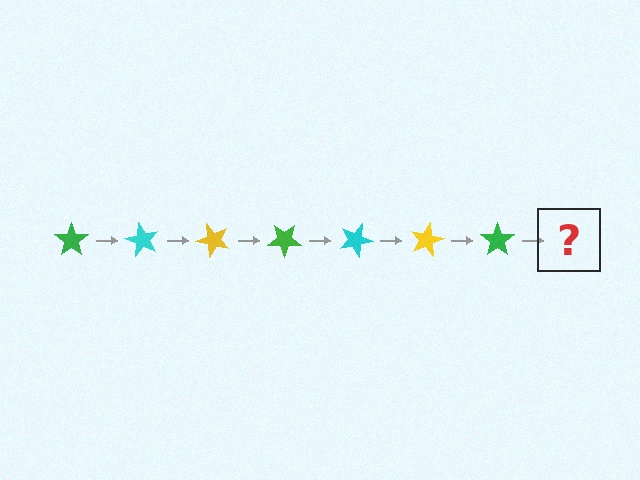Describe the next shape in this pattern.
It should be a cyan star, rotated 420 degrees from the start.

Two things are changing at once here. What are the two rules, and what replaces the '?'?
The two rules are that it rotates 60 degrees each step and the color cycles through green, cyan, and yellow. The '?' should be a cyan star, rotated 420 degrees from the start.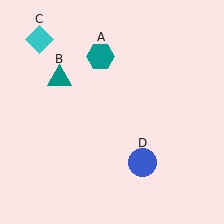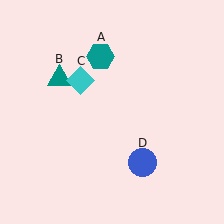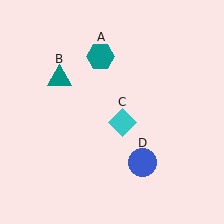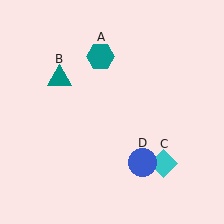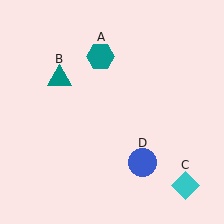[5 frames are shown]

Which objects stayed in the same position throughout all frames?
Teal hexagon (object A) and teal triangle (object B) and blue circle (object D) remained stationary.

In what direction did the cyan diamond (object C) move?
The cyan diamond (object C) moved down and to the right.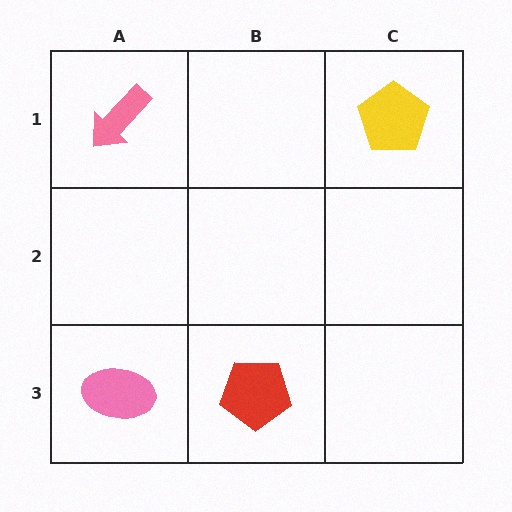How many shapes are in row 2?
0 shapes.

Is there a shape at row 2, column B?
No, that cell is empty.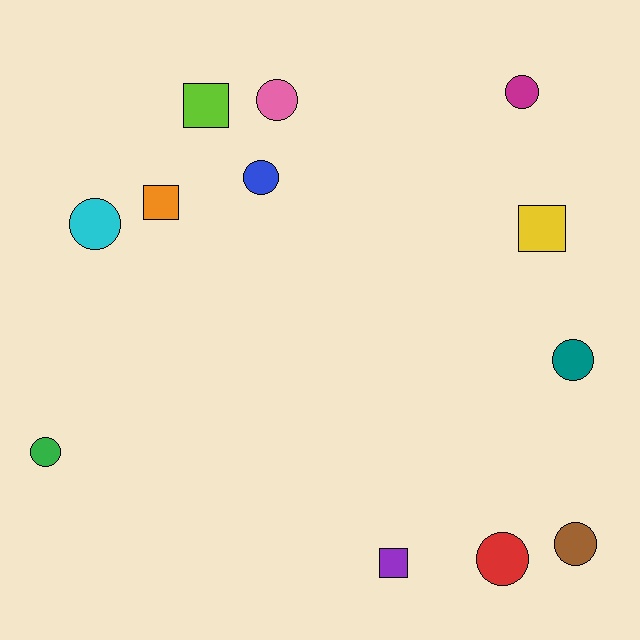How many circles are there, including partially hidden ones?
There are 8 circles.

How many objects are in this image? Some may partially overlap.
There are 12 objects.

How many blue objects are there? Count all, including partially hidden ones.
There is 1 blue object.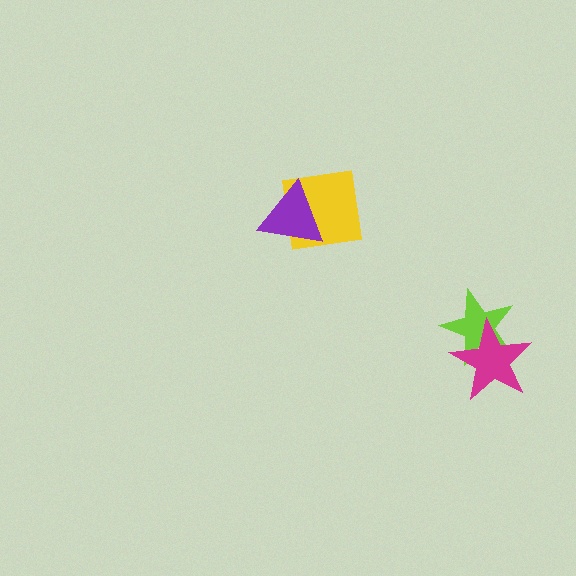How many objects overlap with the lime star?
1 object overlaps with the lime star.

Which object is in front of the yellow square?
The purple triangle is in front of the yellow square.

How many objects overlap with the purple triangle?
1 object overlaps with the purple triangle.